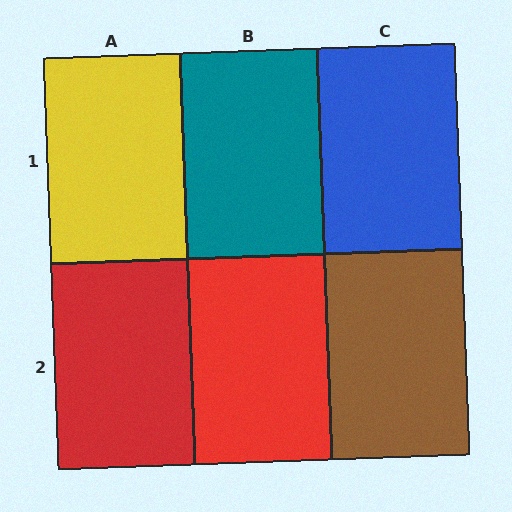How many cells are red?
2 cells are red.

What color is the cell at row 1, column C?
Blue.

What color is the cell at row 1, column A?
Yellow.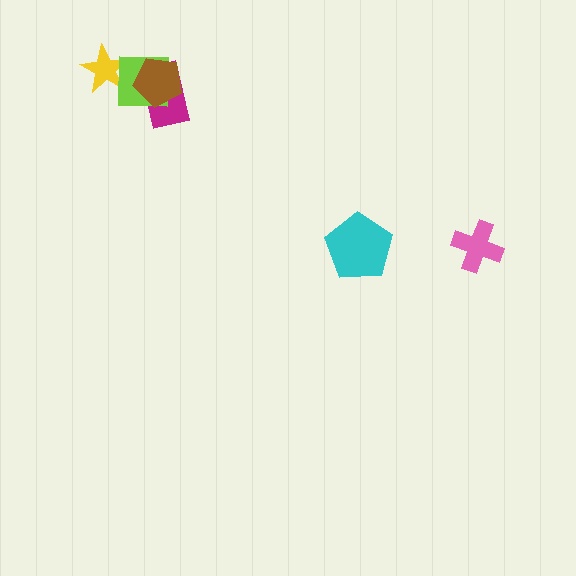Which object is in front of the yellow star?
The lime square is in front of the yellow star.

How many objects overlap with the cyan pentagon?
0 objects overlap with the cyan pentagon.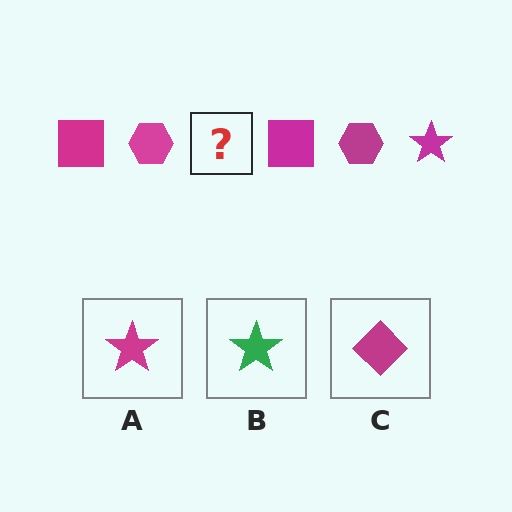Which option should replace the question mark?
Option A.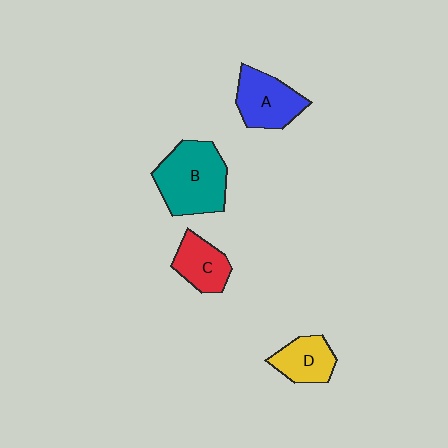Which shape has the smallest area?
Shape D (yellow).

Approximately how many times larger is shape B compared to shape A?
Approximately 1.4 times.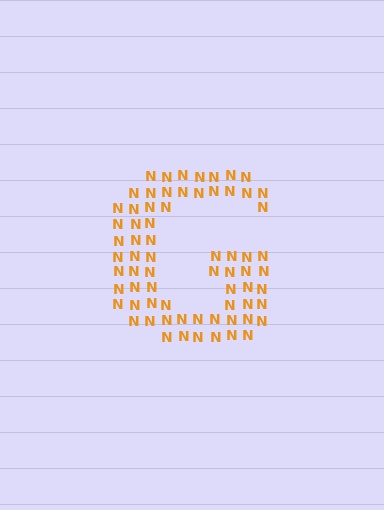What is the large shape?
The large shape is the letter G.